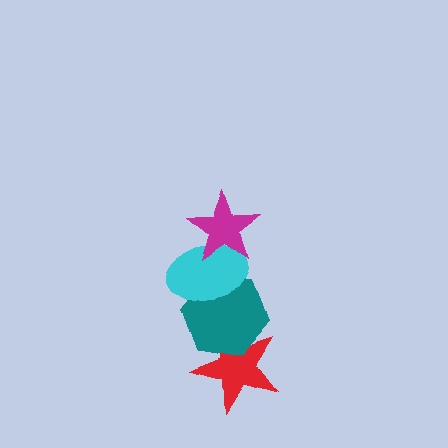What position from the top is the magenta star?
The magenta star is 1st from the top.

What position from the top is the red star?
The red star is 4th from the top.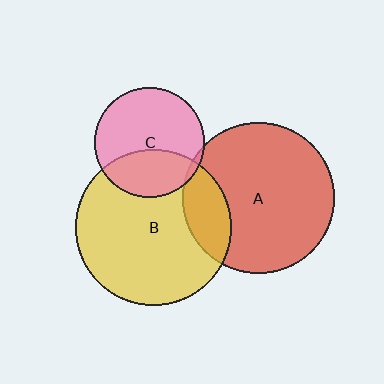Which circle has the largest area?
Circle B (yellow).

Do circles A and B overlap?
Yes.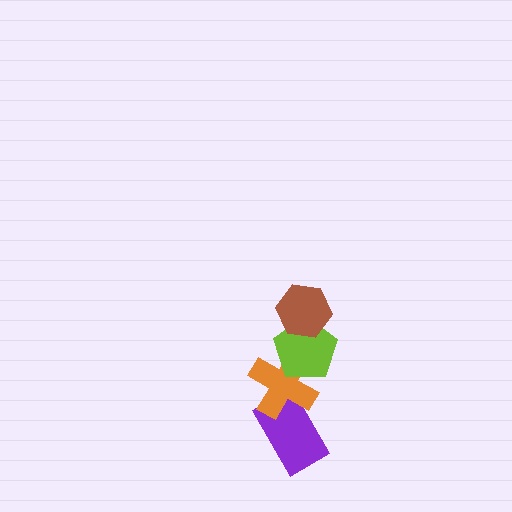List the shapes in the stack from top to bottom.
From top to bottom: the brown hexagon, the lime pentagon, the orange cross, the purple rectangle.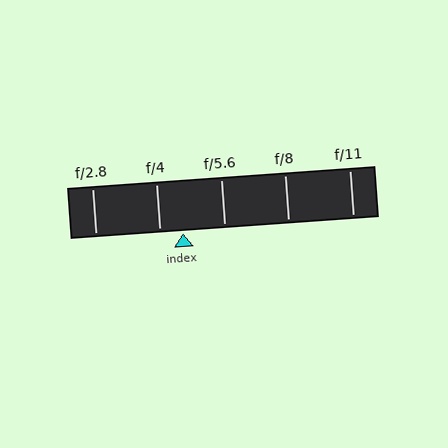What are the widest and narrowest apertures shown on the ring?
The widest aperture shown is f/2.8 and the narrowest is f/11.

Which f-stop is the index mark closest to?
The index mark is closest to f/4.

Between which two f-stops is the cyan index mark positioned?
The index mark is between f/4 and f/5.6.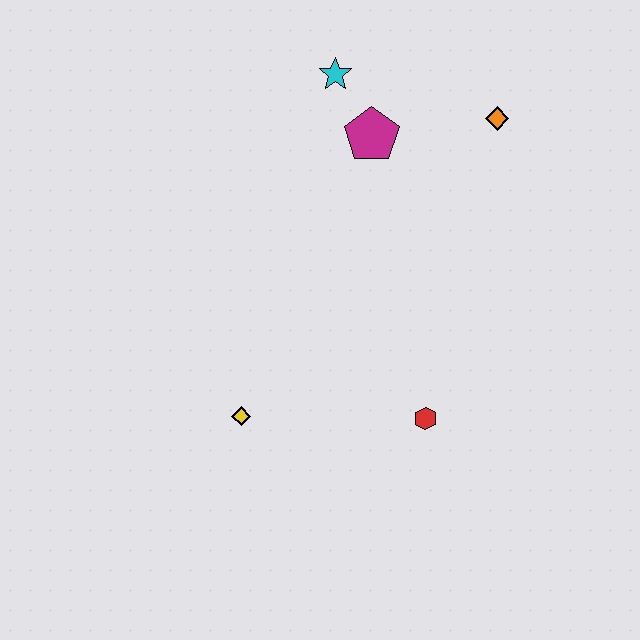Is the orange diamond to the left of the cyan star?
No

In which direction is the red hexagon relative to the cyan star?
The red hexagon is below the cyan star.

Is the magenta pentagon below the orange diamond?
Yes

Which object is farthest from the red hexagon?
The cyan star is farthest from the red hexagon.